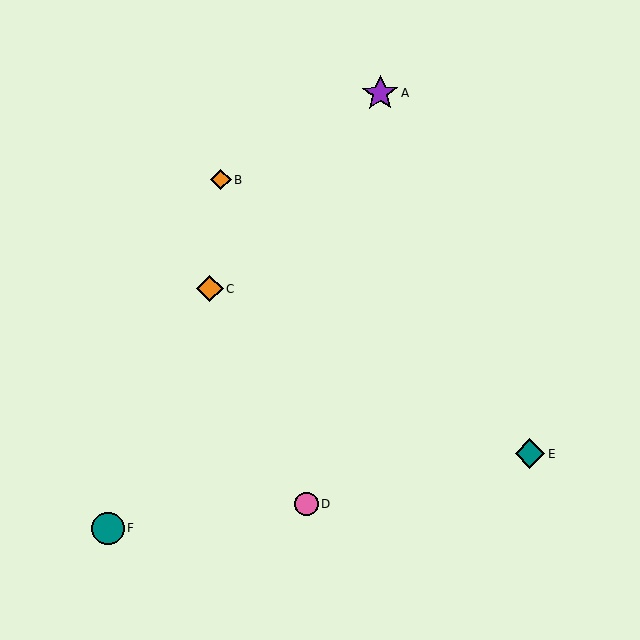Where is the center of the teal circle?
The center of the teal circle is at (108, 528).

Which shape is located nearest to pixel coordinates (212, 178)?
The orange diamond (labeled B) at (220, 180) is nearest to that location.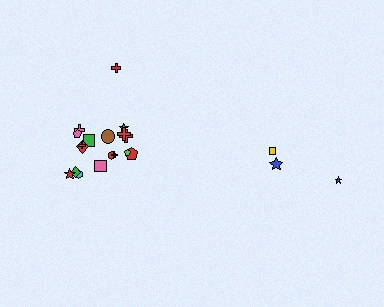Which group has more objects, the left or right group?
The left group.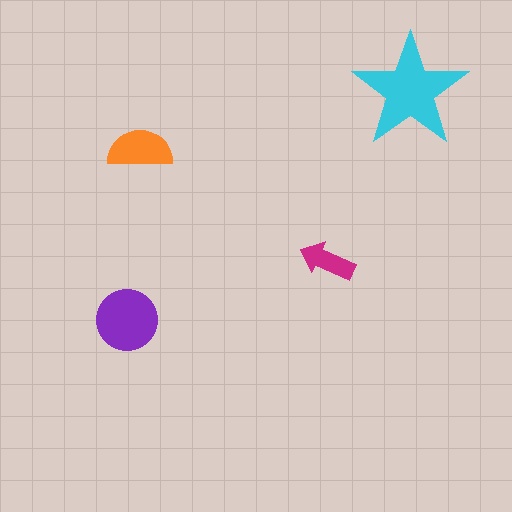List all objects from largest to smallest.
The cyan star, the purple circle, the orange semicircle, the magenta arrow.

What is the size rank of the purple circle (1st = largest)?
2nd.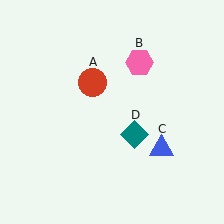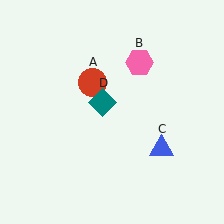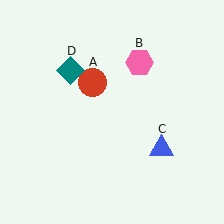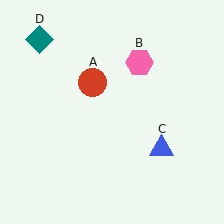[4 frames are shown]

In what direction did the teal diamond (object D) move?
The teal diamond (object D) moved up and to the left.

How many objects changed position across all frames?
1 object changed position: teal diamond (object D).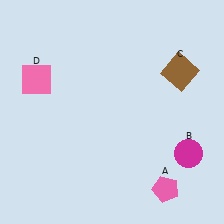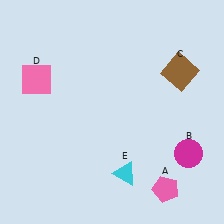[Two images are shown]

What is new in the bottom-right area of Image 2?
A cyan triangle (E) was added in the bottom-right area of Image 2.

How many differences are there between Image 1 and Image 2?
There is 1 difference between the two images.